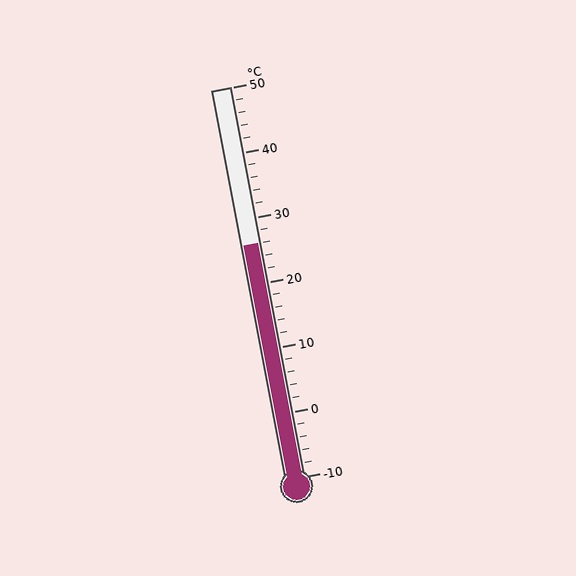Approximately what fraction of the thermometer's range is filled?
The thermometer is filled to approximately 60% of its range.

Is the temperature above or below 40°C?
The temperature is below 40°C.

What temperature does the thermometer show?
The thermometer shows approximately 26°C.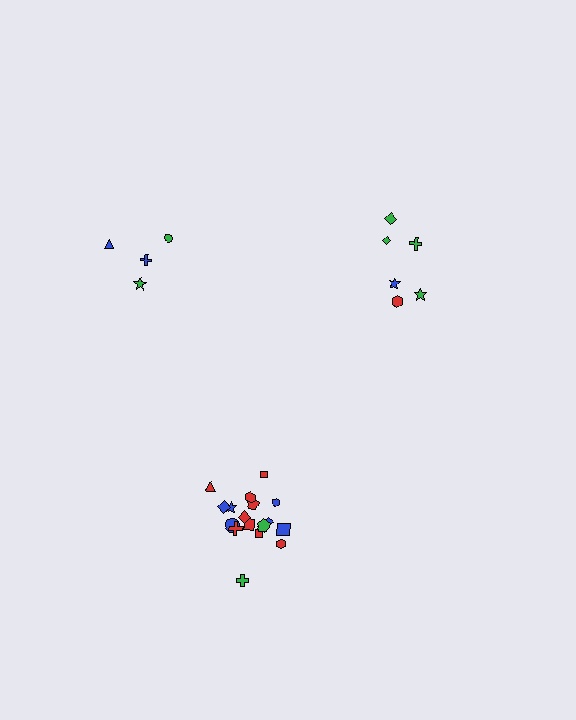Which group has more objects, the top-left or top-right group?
The top-right group.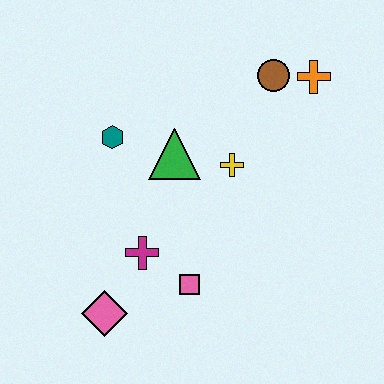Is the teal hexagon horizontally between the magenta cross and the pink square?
No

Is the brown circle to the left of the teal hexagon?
No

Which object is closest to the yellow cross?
The green triangle is closest to the yellow cross.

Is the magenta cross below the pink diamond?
No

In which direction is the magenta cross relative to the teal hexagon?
The magenta cross is below the teal hexagon.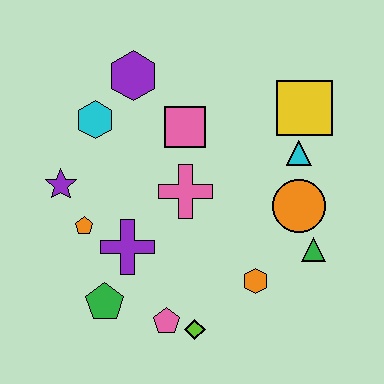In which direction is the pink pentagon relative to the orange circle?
The pink pentagon is to the left of the orange circle.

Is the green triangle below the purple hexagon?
Yes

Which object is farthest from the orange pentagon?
The yellow square is farthest from the orange pentagon.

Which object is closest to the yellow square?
The cyan triangle is closest to the yellow square.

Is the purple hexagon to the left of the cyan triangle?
Yes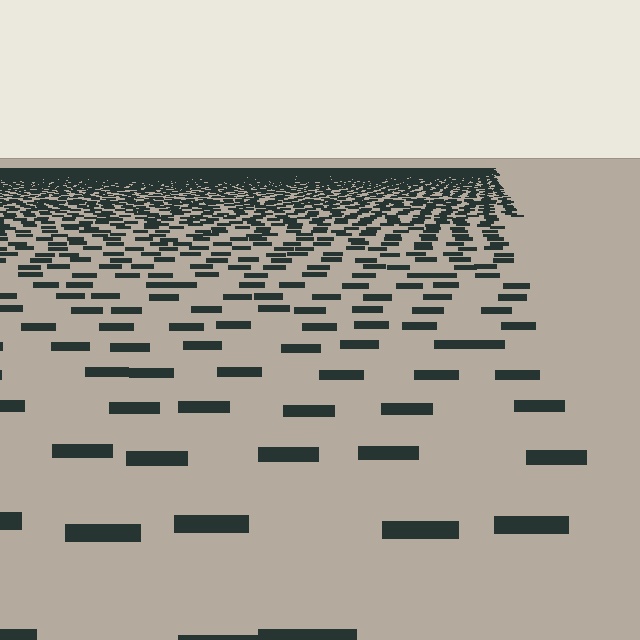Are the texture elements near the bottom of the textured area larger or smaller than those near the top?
Larger. Near the bottom, elements are closer to the viewer and appear at a bigger on-screen size.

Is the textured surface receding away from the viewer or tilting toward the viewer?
The surface is receding away from the viewer. Texture elements get smaller and denser toward the top.